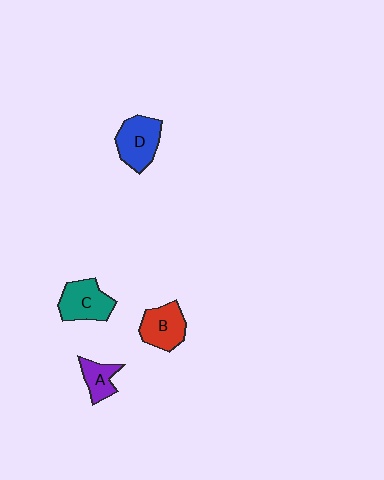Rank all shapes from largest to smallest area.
From largest to smallest: D (blue), C (teal), B (red), A (purple).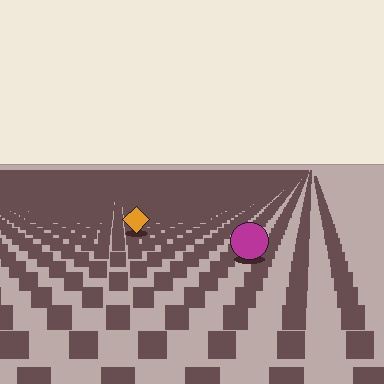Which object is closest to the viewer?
The magenta circle is closest. The texture marks near it are larger and more spread out.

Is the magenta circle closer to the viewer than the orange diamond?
Yes. The magenta circle is closer — you can tell from the texture gradient: the ground texture is coarser near it.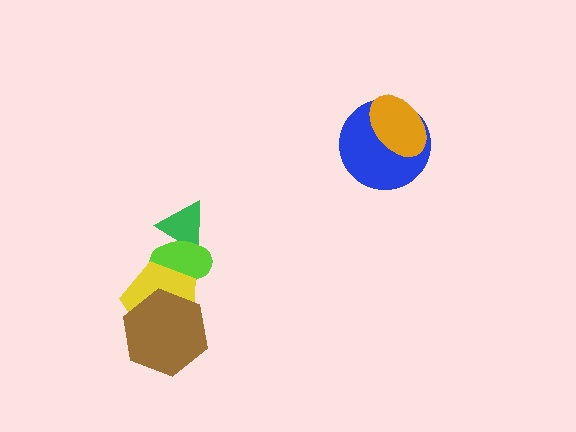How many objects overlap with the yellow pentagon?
2 objects overlap with the yellow pentagon.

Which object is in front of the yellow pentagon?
The brown hexagon is in front of the yellow pentagon.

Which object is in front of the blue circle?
The orange ellipse is in front of the blue circle.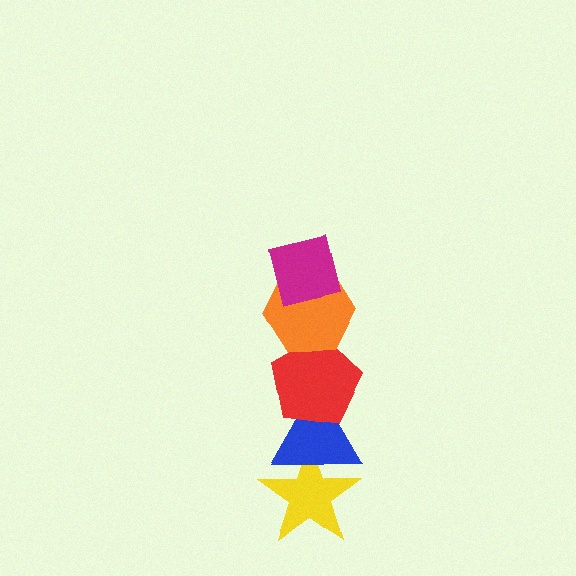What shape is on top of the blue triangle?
The red pentagon is on top of the blue triangle.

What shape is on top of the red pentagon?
The orange hexagon is on top of the red pentagon.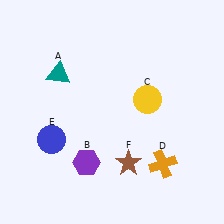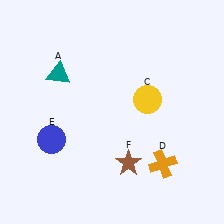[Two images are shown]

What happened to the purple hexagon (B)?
The purple hexagon (B) was removed in Image 2. It was in the bottom-left area of Image 1.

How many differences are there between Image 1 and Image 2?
There is 1 difference between the two images.